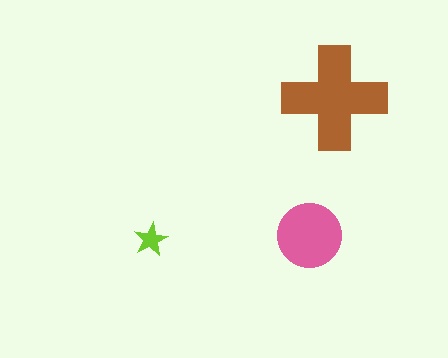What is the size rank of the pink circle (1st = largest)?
2nd.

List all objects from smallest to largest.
The lime star, the pink circle, the brown cross.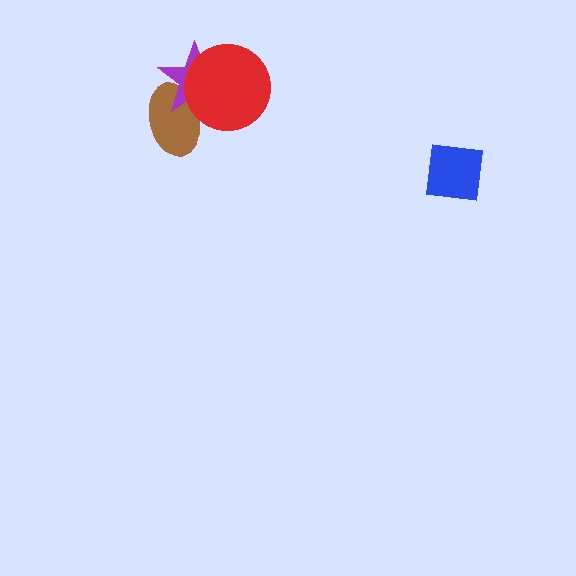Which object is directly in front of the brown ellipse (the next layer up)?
The purple star is directly in front of the brown ellipse.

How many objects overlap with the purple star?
2 objects overlap with the purple star.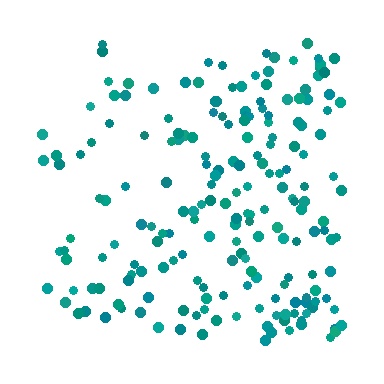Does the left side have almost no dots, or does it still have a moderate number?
Still a moderate number, just noticeably fewer than the right.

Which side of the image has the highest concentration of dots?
The right.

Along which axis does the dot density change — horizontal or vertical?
Horizontal.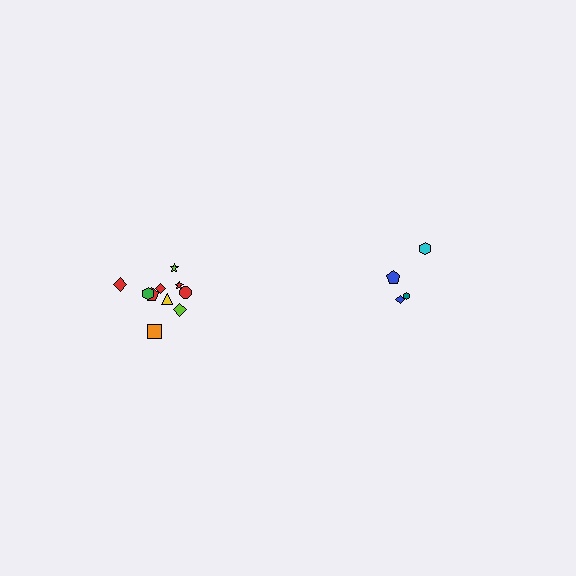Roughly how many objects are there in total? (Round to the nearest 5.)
Roughly 15 objects in total.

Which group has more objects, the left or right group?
The left group.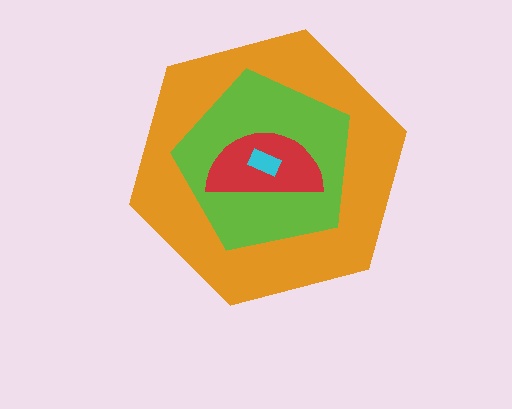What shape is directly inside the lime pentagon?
The red semicircle.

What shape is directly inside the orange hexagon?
The lime pentagon.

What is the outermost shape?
The orange hexagon.